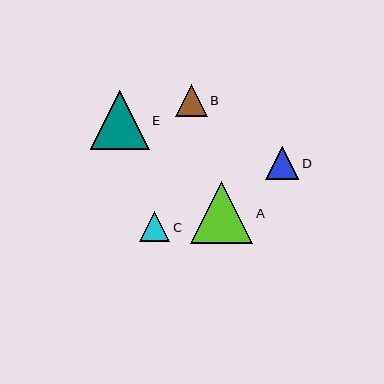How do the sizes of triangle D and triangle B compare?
Triangle D and triangle B are approximately the same size.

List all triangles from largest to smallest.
From largest to smallest: A, E, D, B, C.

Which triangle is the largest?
Triangle A is the largest with a size of approximately 62 pixels.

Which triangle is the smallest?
Triangle C is the smallest with a size of approximately 30 pixels.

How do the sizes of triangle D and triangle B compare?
Triangle D and triangle B are approximately the same size.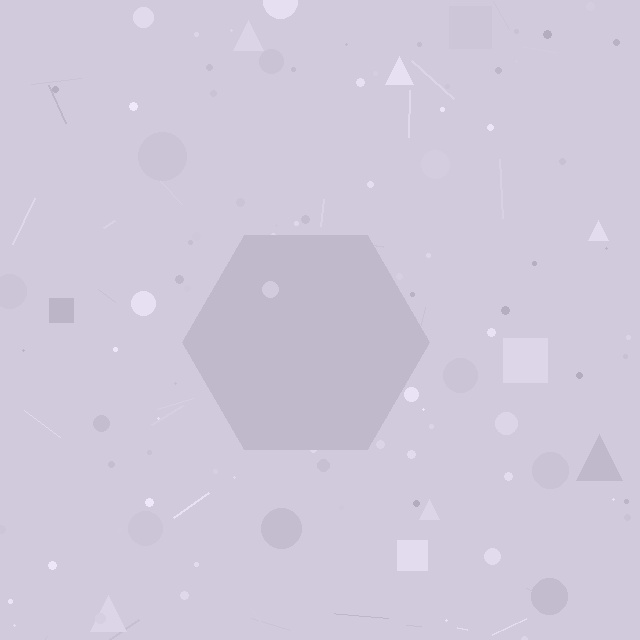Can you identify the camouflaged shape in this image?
The camouflaged shape is a hexagon.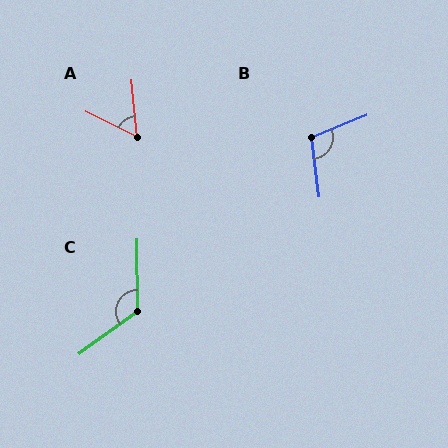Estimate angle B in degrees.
Approximately 105 degrees.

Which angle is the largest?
C, at approximately 126 degrees.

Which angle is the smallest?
A, at approximately 59 degrees.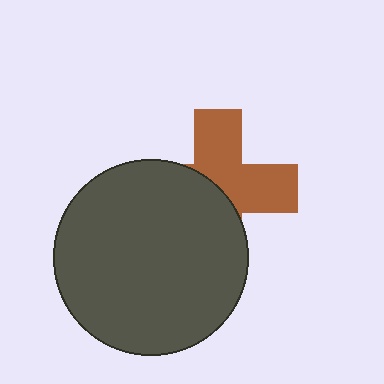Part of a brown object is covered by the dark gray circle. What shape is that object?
It is a cross.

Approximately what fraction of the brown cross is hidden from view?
Roughly 50% of the brown cross is hidden behind the dark gray circle.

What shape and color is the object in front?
The object in front is a dark gray circle.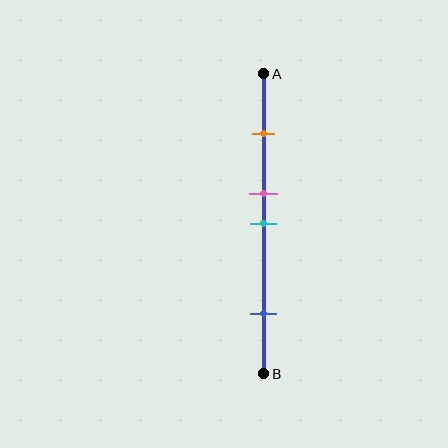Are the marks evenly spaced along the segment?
No, the marks are not evenly spaced.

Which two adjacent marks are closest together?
The pink and cyan marks are the closest adjacent pair.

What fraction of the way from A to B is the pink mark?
The pink mark is approximately 40% (0.4) of the way from A to B.